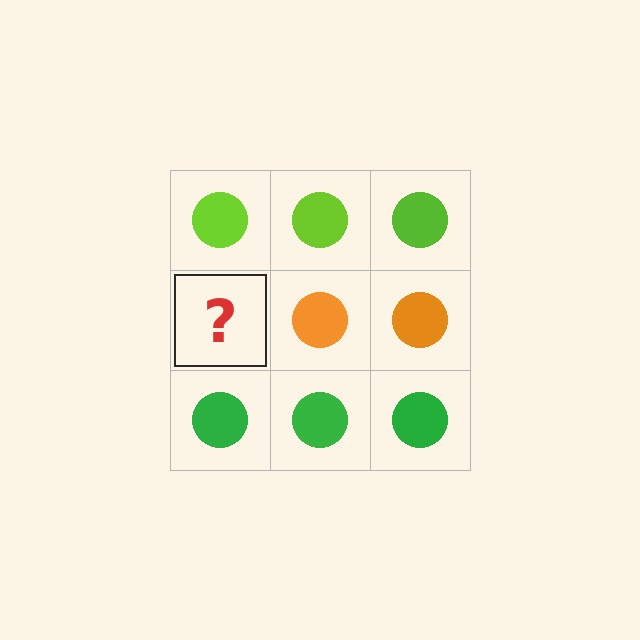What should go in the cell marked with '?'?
The missing cell should contain an orange circle.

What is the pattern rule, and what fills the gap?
The rule is that each row has a consistent color. The gap should be filled with an orange circle.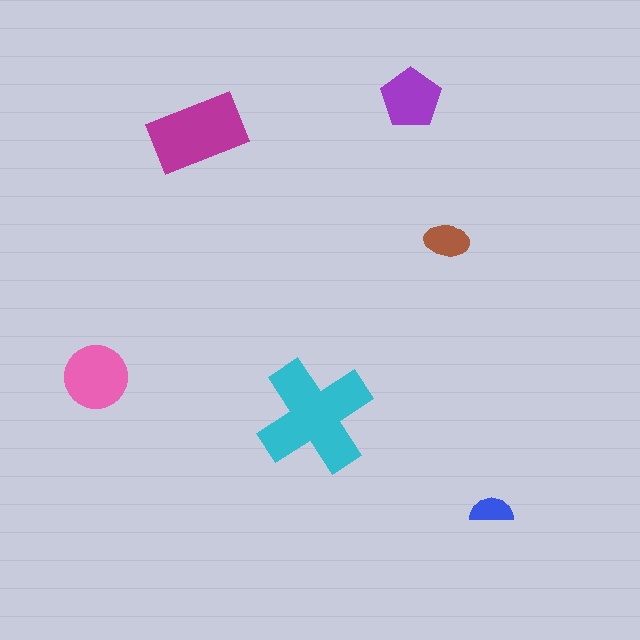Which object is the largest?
The cyan cross.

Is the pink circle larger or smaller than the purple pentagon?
Larger.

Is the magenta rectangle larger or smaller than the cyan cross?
Smaller.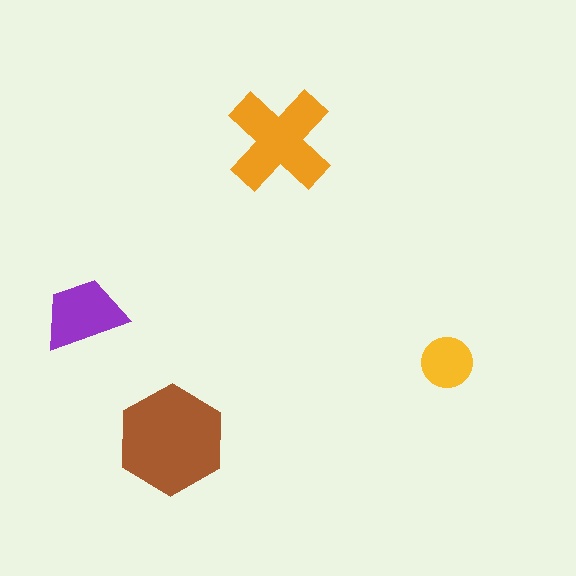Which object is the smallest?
The yellow circle.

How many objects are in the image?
There are 4 objects in the image.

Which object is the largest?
The brown hexagon.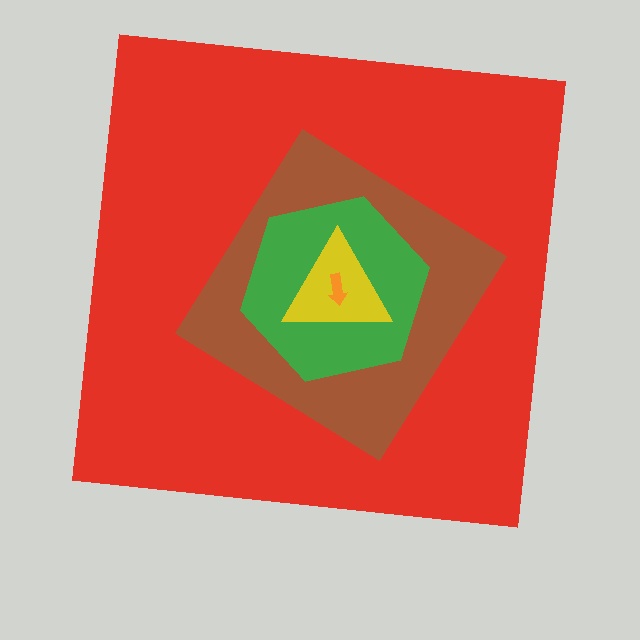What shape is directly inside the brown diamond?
The green hexagon.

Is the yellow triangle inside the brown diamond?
Yes.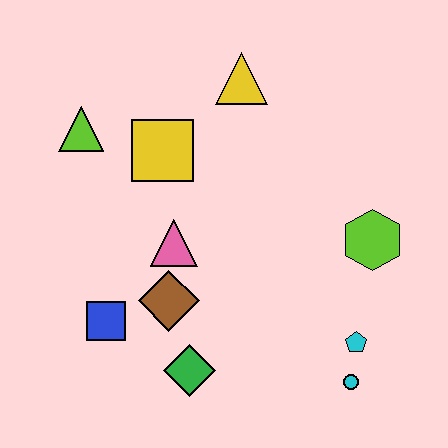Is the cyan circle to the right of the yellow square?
Yes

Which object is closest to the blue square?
The brown diamond is closest to the blue square.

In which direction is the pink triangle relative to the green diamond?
The pink triangle is above the green diamond.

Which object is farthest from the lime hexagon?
The lime triangle is farthest from the lime hexagon.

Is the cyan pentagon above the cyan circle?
Yes